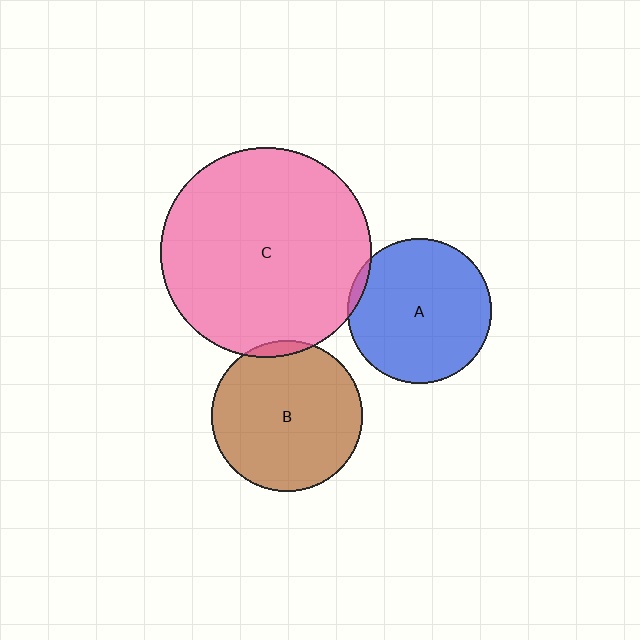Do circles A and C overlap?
Yes.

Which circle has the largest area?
Circle C (pink).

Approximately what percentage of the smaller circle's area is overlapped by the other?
Approximately 5%.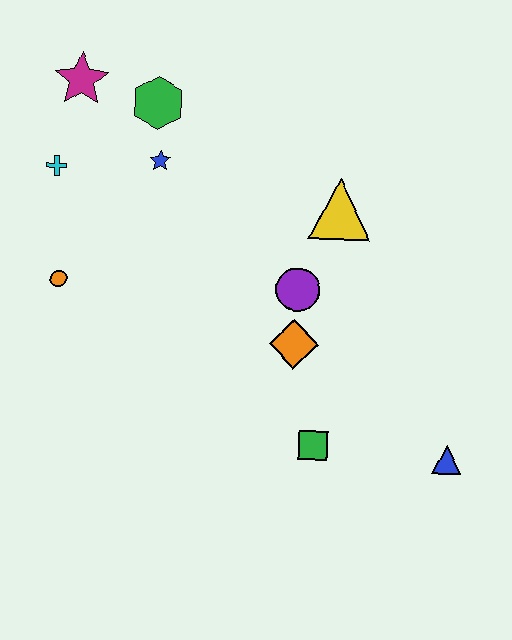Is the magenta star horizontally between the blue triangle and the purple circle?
No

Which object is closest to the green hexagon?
The blue star is closest to the green hexagon.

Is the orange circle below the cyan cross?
Yes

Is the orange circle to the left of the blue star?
Yes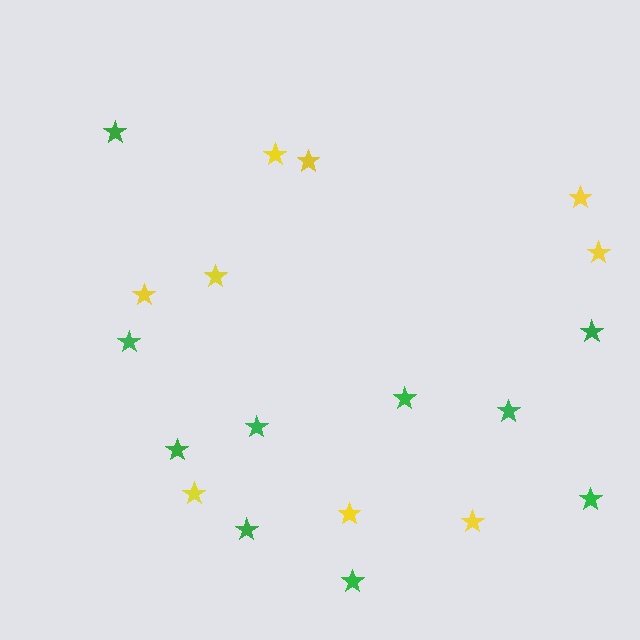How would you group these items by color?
There are 2 groups: one group of yellow stars (9) and one group of green stars (10).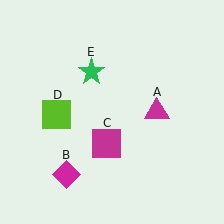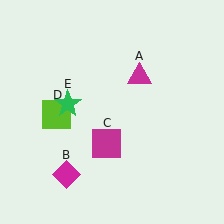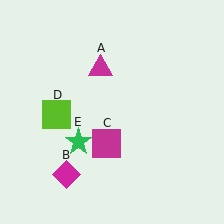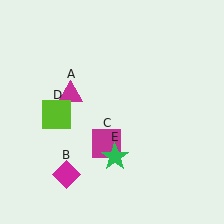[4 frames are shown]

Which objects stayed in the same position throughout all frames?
Magenta diamond (object B) and magenta square (object C) and lime square (object D) remained stationary.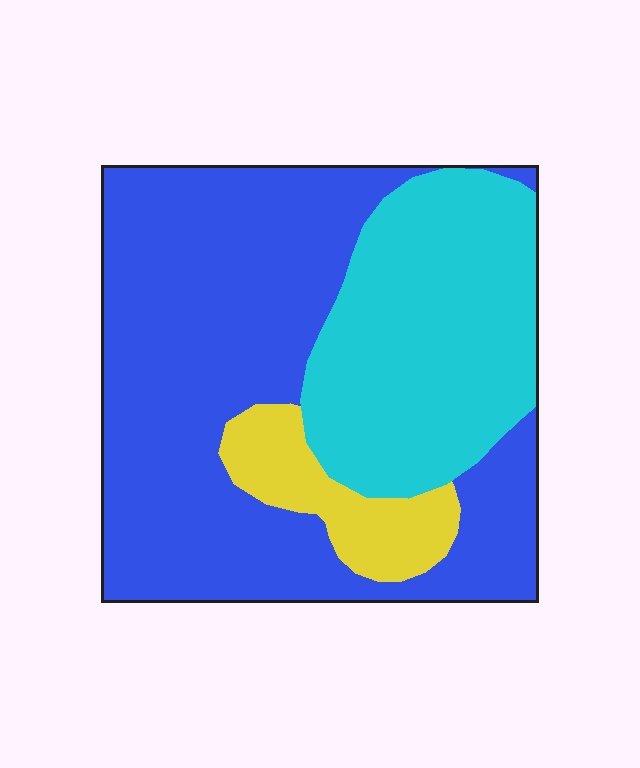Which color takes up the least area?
Yellow, at roughly 10%.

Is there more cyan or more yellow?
Cyan.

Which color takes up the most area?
Blue, at roughly 60%.